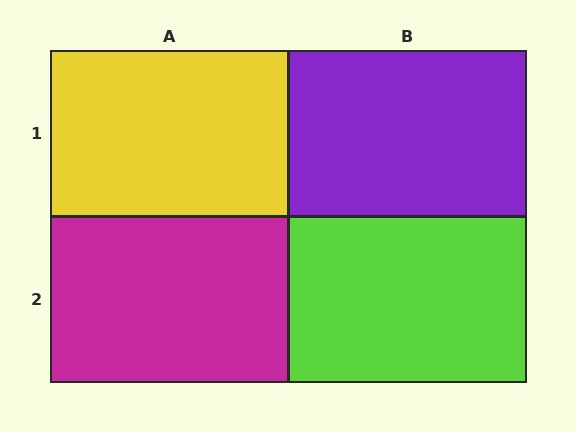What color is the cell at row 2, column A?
Magenta.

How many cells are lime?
1 cell is lime.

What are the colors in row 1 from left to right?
Yellow, purple.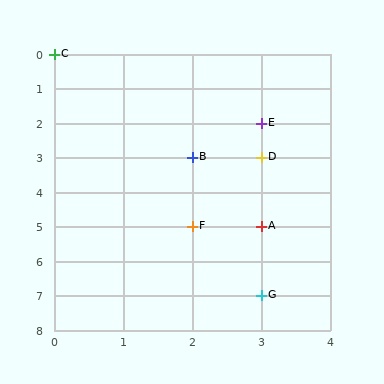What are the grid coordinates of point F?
Point F is at grid coordinates (2, 5).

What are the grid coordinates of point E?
Point E is at grid coordinates (3, 2).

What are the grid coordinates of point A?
Point A is at grid coordinates (3, 5).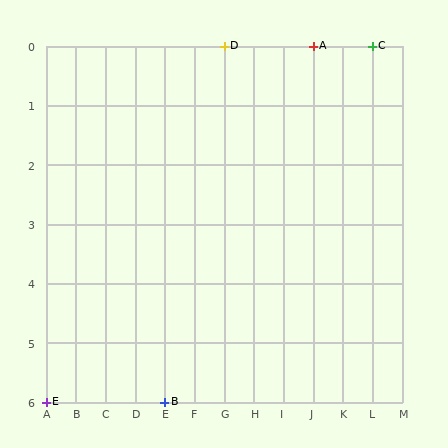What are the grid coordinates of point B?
Point B is at grid coordinates (E, 6).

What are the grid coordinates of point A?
Point A is at grid coordinates (J, 0).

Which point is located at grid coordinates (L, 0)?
Point C is at (L, 0).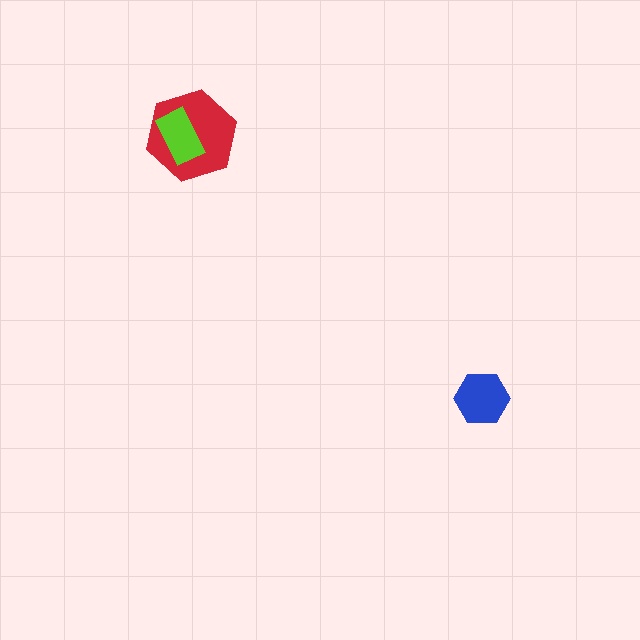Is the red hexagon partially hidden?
Yes, it is partially covered by another shape.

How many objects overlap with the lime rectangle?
1 object overlaps with the lime rectangle.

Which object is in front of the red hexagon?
The lime rectangle is in front of the red hexagon.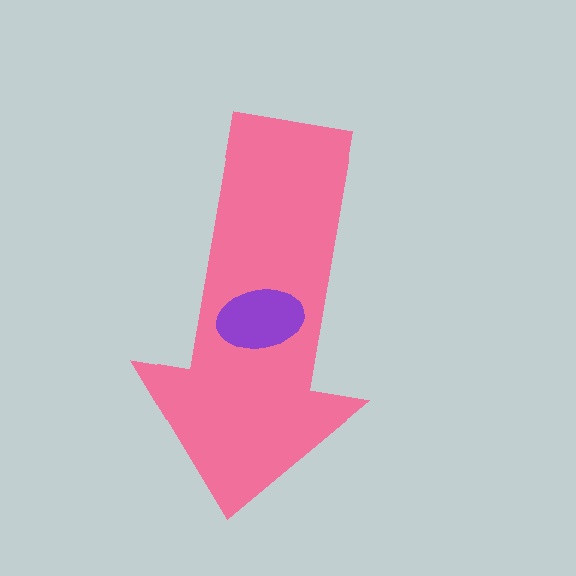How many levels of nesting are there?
2.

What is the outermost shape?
The pink arrow.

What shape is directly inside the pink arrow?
The purple ellipse.